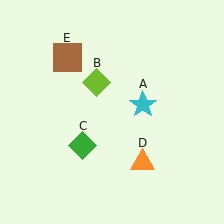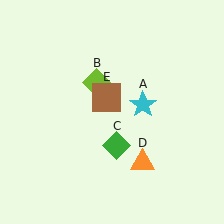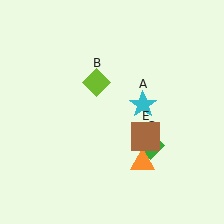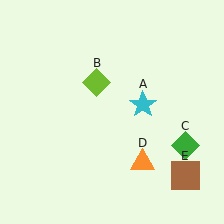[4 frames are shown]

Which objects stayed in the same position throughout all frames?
Cyan star (object A) and lime diamond (object B) and orange triangle (object D) remained stationary.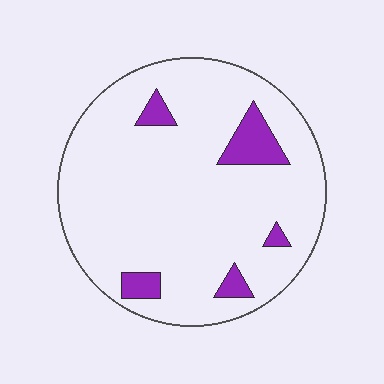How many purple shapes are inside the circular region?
5.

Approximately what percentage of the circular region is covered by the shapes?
Approximately 10%.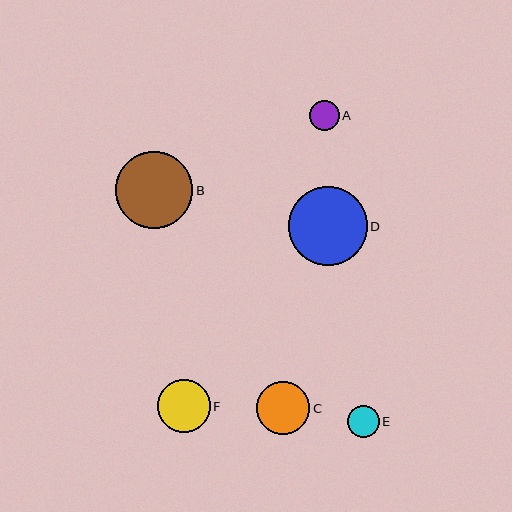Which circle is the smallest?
Circle A is the smallest with a size of approximately 30 pixels.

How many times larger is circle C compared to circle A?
Circle C is approximately 1.8 times the size of circle A.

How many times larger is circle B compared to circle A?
Circle B is approximately 2.6 times the size of circle A.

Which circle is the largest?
Circle D is the largest with a size of approximately 79 pixels.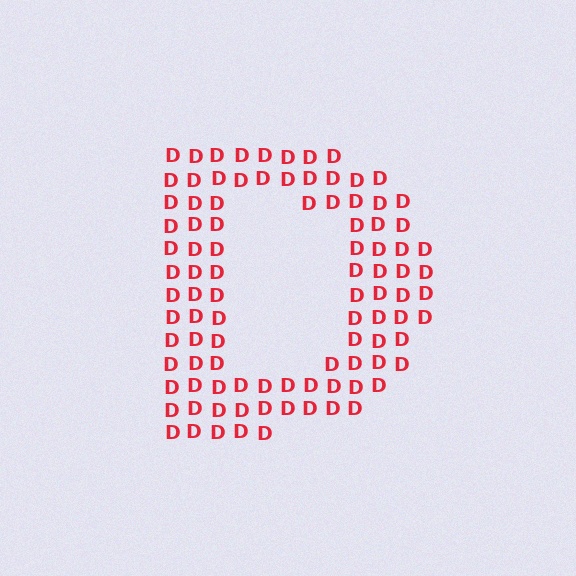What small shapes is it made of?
It is made of small letter D's.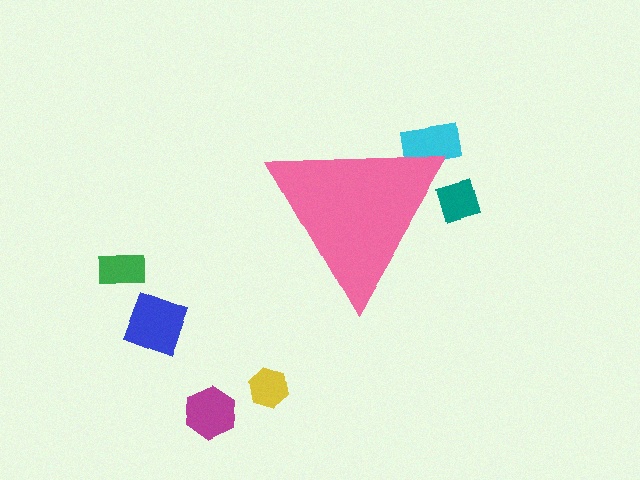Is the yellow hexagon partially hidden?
No, the yellow hexagon is fully visible.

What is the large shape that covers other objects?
A pink triangle.